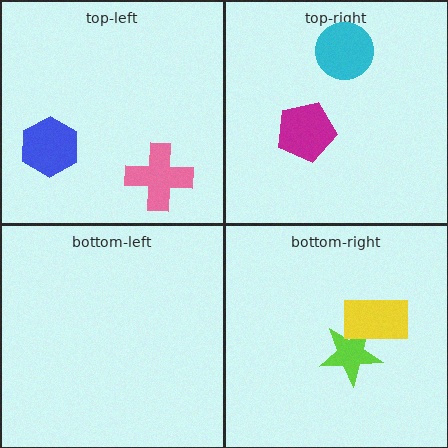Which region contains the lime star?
The bottom-right region.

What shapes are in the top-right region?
The cyan circle, the magenta pentagon.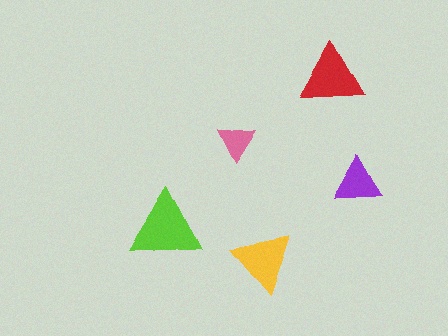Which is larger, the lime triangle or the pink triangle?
The lime one.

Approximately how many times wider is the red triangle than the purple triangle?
About 1.5 times wider.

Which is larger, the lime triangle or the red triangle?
The lime one.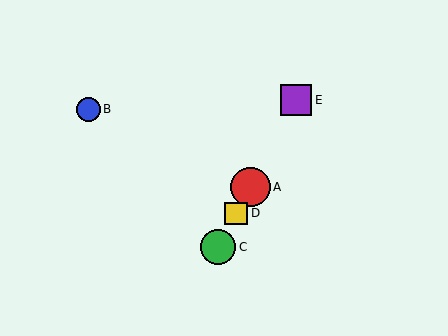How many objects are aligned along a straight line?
4 objects (A, C, D, E) are aligned along a straight line.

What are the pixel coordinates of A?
Object A is at (250, 187).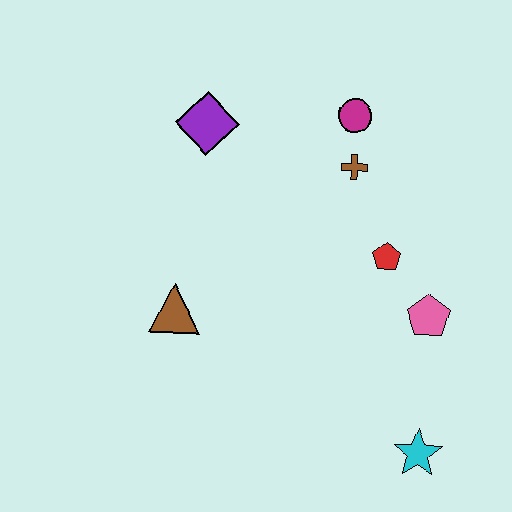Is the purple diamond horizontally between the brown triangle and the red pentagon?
Yes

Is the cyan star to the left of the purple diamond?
No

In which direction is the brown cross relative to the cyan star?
The brown cross is above the cyan star.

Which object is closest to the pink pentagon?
The red pentagon is closest to the pink pentagon.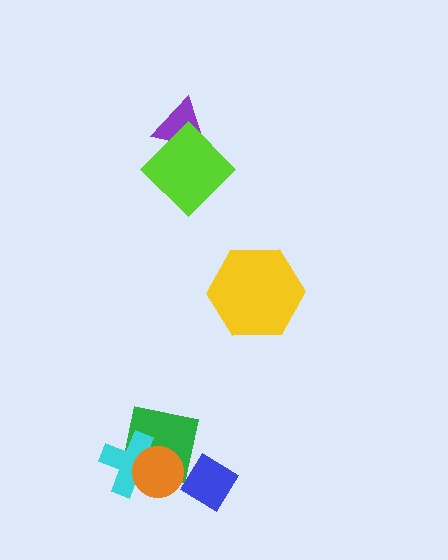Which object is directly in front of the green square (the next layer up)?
The cyan cross is directly in front of the green square.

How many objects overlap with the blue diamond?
1 object overlaps with the blue diamond.